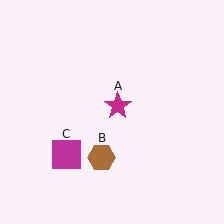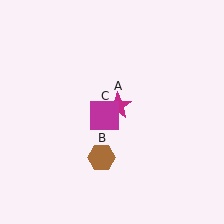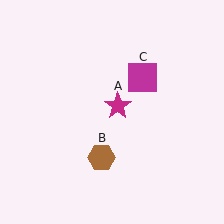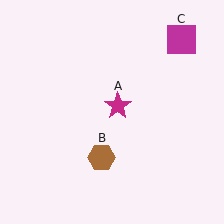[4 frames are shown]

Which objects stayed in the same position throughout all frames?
Magenta star (object A) and brown hexagon (object B) remained stationary.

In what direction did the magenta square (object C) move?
The magenta square (object C) moved up and to the right.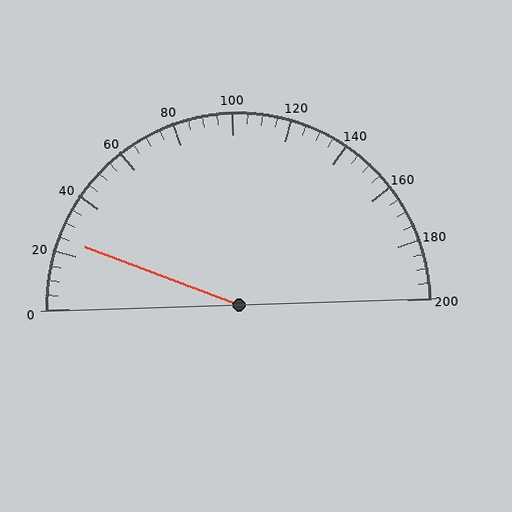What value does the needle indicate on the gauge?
The needle indicates approximately 25.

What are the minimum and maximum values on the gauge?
The gauge ranges from 0 to 200.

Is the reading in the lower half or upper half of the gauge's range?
The reading is in the lower half of the range (0 to 200).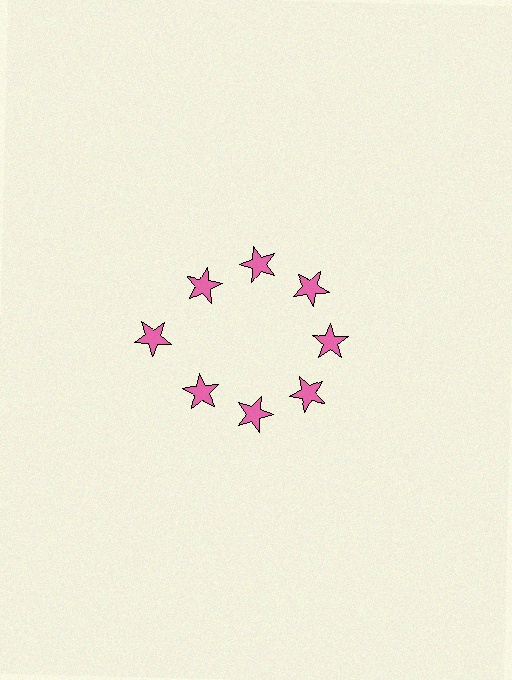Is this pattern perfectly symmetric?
No. The 8 pink stars are arranged in a ring, but one element near the 9 o'clock position is pushed outward from the center, breaking the 8-fold rotational symmetry.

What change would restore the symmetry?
The symmetry would be restored by moving it inward, back onto the ring so that all 8 stars sit at equal angles and equal distance from the center.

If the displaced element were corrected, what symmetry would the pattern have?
It would have 8-fold rotational symmetry — the pattern would map onto itself every 45 degrees.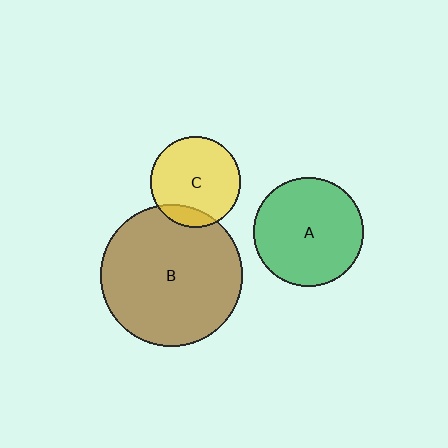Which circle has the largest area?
Circle B (brown).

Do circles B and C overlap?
Yes.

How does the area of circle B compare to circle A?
Approximately 1.7 times.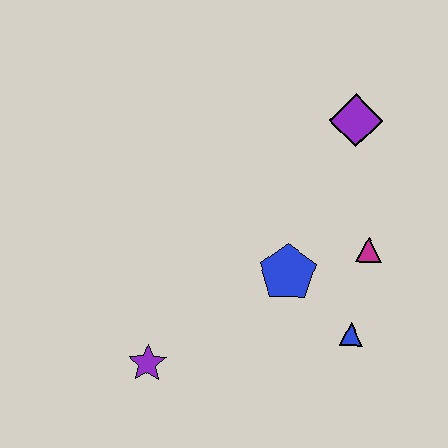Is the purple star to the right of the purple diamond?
No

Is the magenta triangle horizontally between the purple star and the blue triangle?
No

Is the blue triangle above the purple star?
Yes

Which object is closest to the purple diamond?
The magenta triangle is closest to the purple diamond.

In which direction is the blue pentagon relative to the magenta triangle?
The blue pentagon is to the left of the magenta triangle.